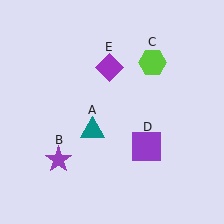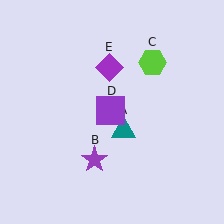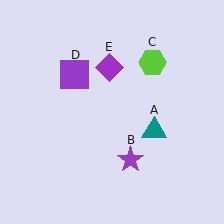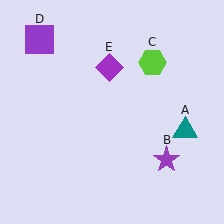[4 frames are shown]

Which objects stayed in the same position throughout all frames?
Lime hexagon (object C) and purple diamond (object E) remained stationary.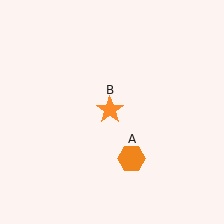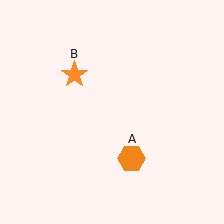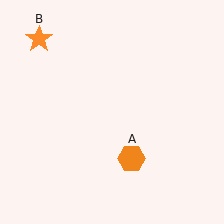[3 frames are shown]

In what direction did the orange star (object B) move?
The orange star (object B) moved up and to the left.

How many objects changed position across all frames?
1 object changed position: orange star (object B).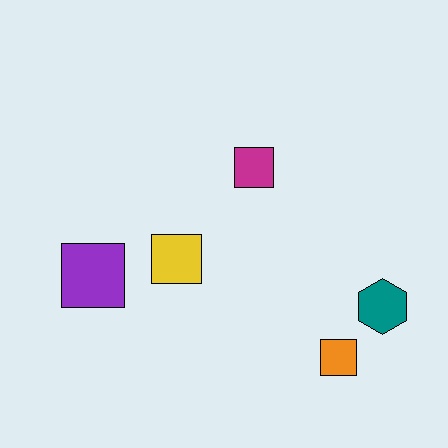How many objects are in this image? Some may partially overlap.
There are 5 objects.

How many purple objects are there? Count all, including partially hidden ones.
There is 1 purple object.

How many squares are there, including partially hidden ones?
There are 4 squares.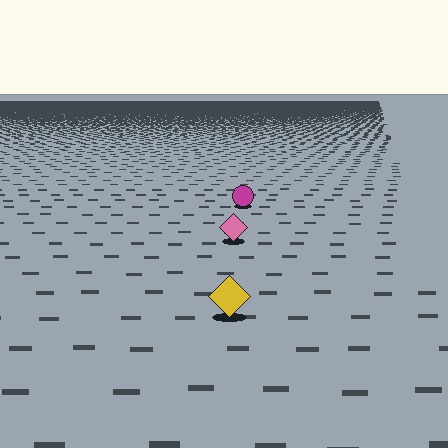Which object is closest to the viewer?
The yellow diamond is closest. The texture marks near it are larger and more spread out.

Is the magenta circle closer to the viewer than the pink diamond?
No. The pink diamond is closer — you can tell from the texture gradient: the ground texture is coarser near it.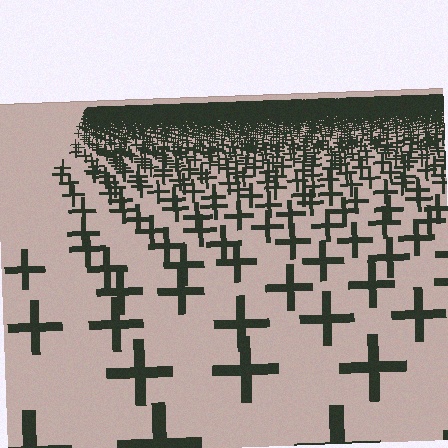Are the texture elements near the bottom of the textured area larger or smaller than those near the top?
Larger. Near the bottom, elements are closer to the viewer and appear at a bigger on-screen size.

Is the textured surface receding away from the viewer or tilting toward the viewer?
The surface is receding away from the viewer. Texture elements get smaller and denser toward the top.